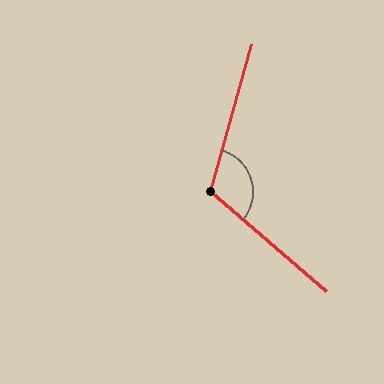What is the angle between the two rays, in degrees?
Approximately 115 degrees.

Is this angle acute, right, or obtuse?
It is obtuse.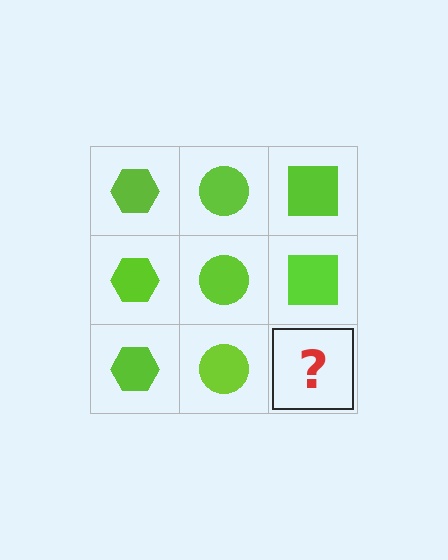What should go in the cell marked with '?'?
The missing cell should contain a lime square.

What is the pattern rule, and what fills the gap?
The rule is that each column has a consistent shape. The gap should be filled with a lime square.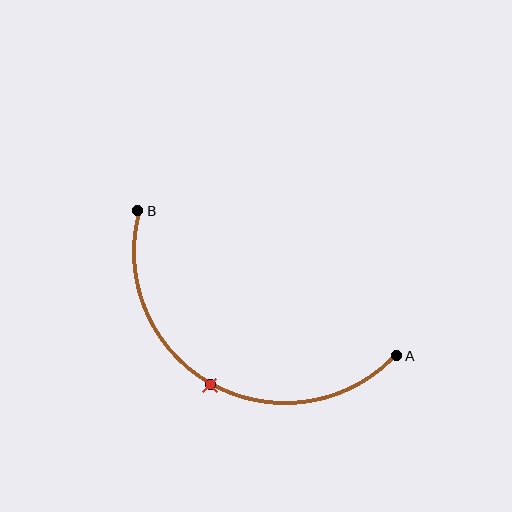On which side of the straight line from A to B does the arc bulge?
The arc bulges below the straight line connecting A and B.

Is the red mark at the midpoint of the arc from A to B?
Yes. The red mark lies on the arc at equal arc-length from both A and B — it is the arc midpoint.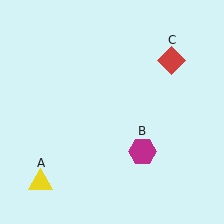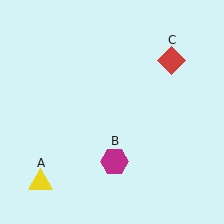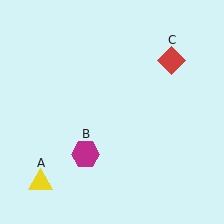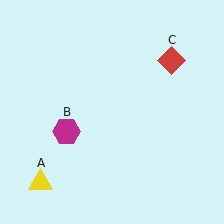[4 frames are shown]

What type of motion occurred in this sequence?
The magenta hexagon (object B) rotated clockwise around the center of the scene.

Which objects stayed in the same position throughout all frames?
Yellow triangle (object A) and red diamond (object C) remained stationary.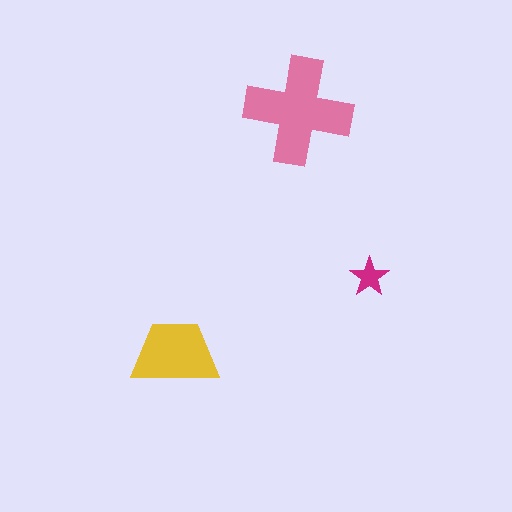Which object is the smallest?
The magenta star.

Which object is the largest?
The pink cross.